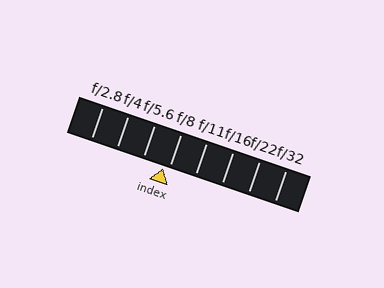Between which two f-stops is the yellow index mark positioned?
The index mark is between f/5.6 and f/8.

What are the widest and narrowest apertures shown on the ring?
The widest aperture shown is f/2.8 and the narrowest is f/32.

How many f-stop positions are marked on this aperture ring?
There are 8 f-stop positions marked.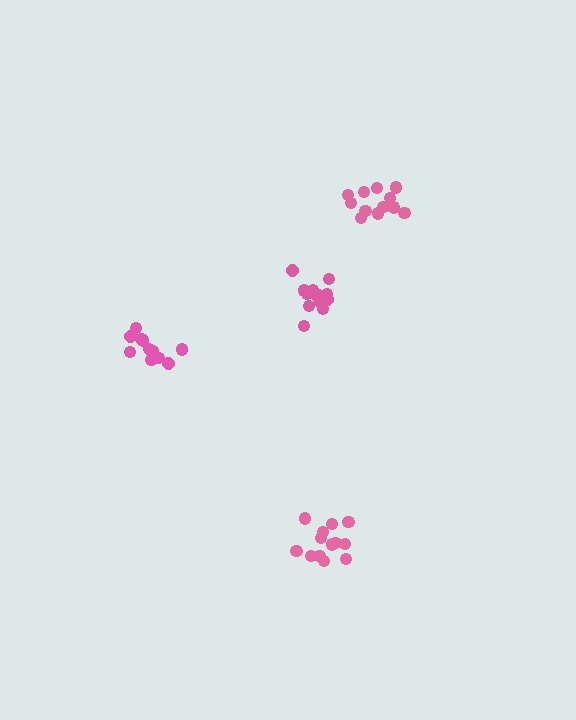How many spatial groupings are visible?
There are 4 spatial groupings.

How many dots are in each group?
Group 1: 13 dots, Group 2: 12 dots, Group 3: 13 dots, Group 4: 13 dots (51 total).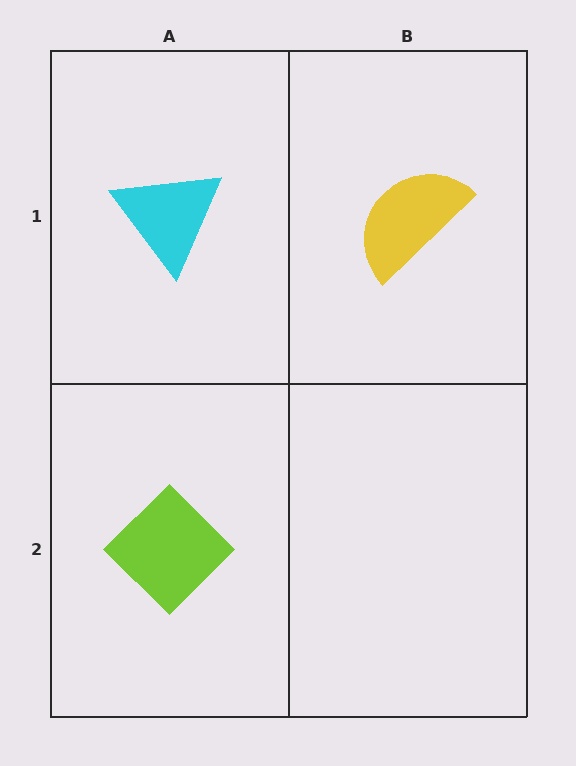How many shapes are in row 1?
2 shapes.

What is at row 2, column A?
A lime diamond.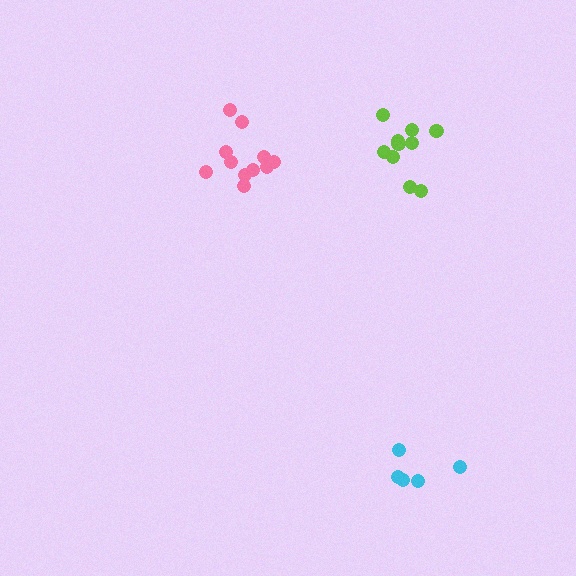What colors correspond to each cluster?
The clusters are colored: cyan, lime, pink.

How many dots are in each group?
Group 1: 5 dots, Group 2: 10 dots, Group 3: 11 dots (26 total).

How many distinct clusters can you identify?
There are 3 distinct clusters.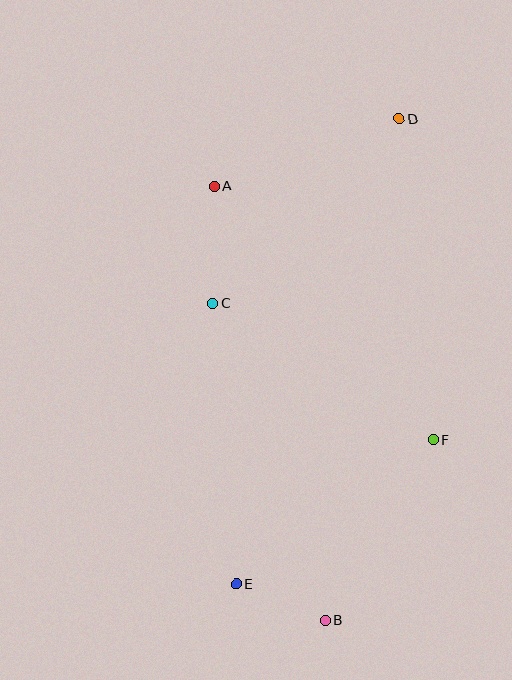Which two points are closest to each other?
Points B and E are closest to each other.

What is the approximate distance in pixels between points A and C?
The distance between A and C is approximately 117 pixels.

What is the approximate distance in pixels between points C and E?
The distance between C and E is approximately 282 pixels.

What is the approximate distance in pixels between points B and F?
The distance between B and F is approximately 210 pixels.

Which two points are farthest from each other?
Points B and D are farthest from each other.